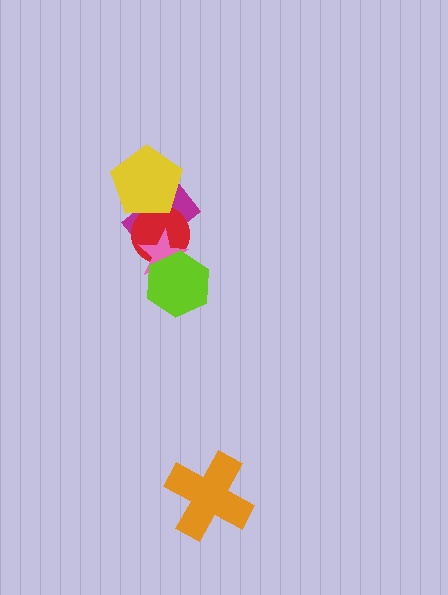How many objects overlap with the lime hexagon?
2 objects overlap with the lime hexagon.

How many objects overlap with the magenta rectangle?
3 objects overlap with the magenta rectangle.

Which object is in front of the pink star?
The lime hexagon is in front of the pink star.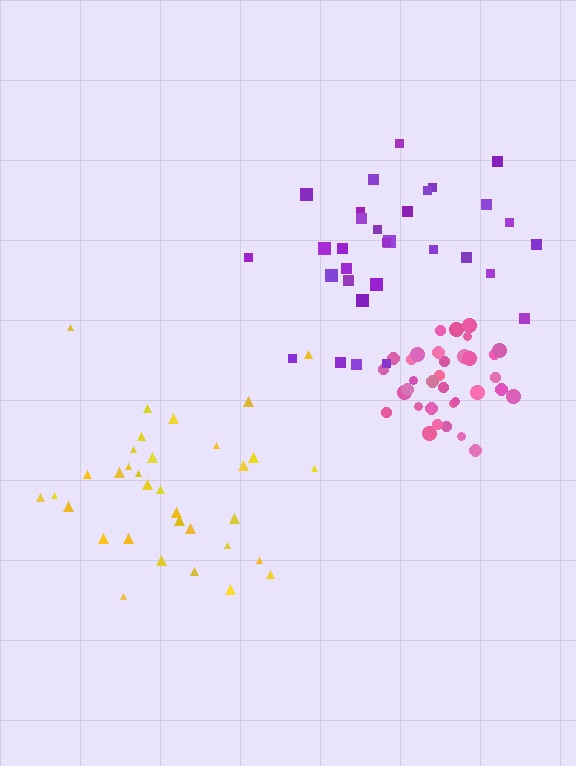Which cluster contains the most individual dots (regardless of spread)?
Yellow (34).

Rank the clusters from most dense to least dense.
pink, yellow, purple.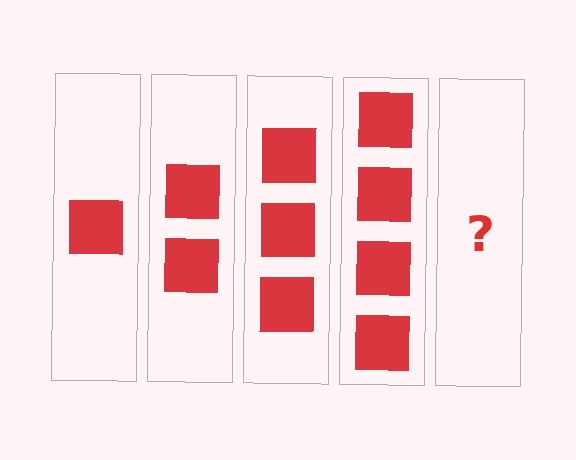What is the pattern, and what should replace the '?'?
The pattern is that each step adds one more square. The '?' should be 5 squares.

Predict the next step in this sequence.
The next step is 5 squares.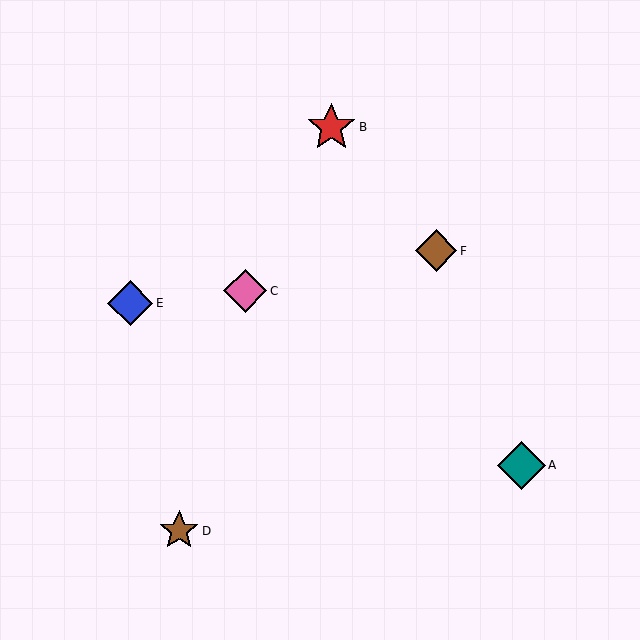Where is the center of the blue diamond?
The center of the blue diamond is at (130, 303).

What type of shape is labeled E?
Shape E is a blue diamond.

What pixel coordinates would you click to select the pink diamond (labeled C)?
Click at (245, 291) to select the pink diamond C.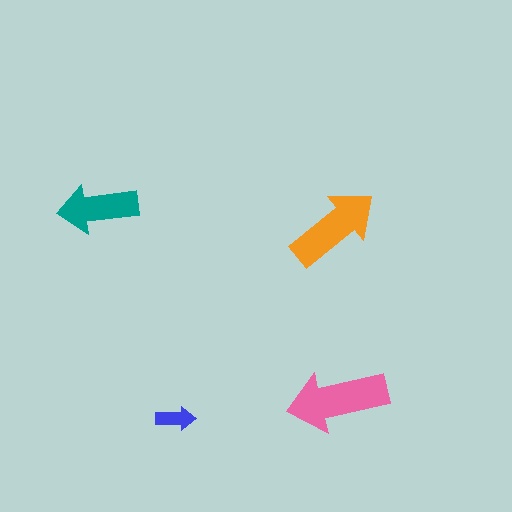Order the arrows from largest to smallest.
the pink one, the orange one, the teal one, the blue one.